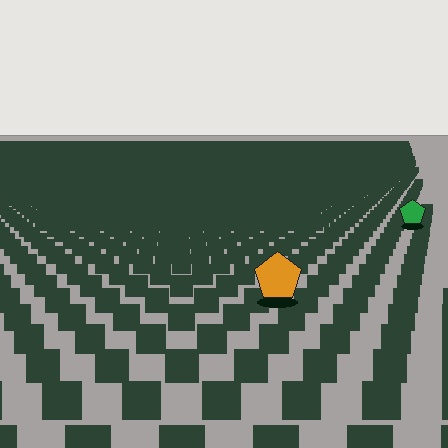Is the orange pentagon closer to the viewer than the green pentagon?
Yes. The orange pentagon is closer — you can tell from the texture gradient: the ground texture is coarser near it.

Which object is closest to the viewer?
The orange pentagon is closest. The texture marks near it are larger and more spread out.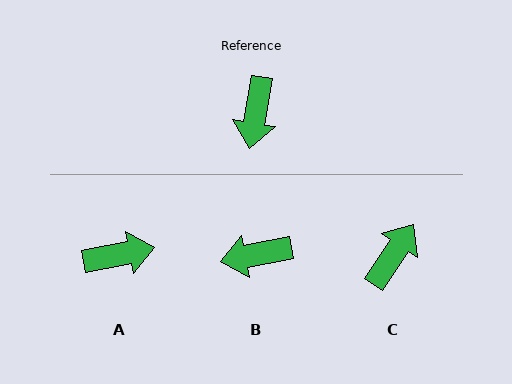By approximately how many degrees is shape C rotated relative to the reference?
Approximately 156 degrees counter-clockwise.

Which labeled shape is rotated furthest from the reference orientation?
C, about 156 degrees away.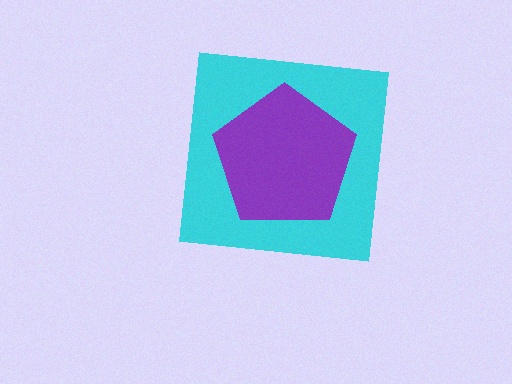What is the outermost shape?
The cyan square.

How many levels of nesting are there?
2.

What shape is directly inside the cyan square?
The purple pentagon.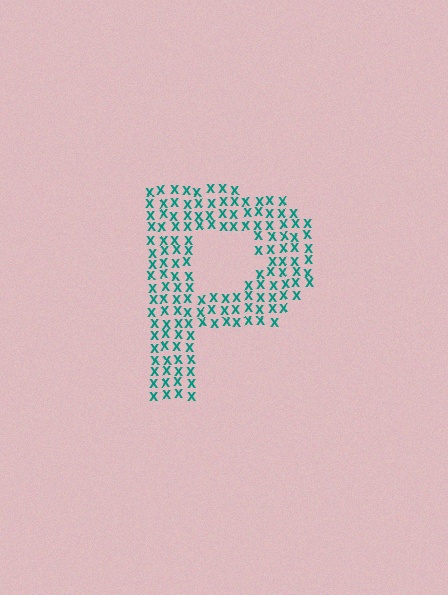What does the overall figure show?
The overall figure shows the letter P.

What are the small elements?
The small elements are letter X's.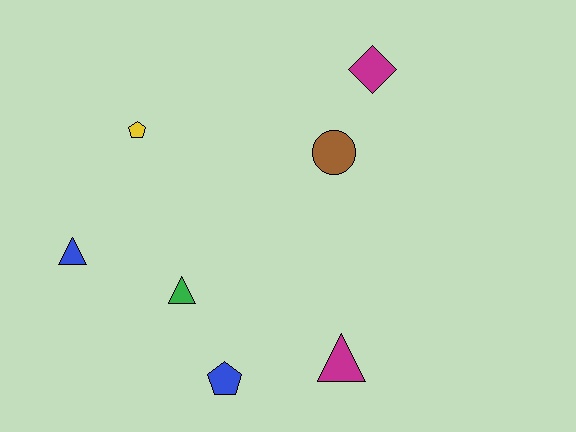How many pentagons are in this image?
There are 2 pentagons.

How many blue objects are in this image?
There are 2 blue objects.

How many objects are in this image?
There are 7 objects.